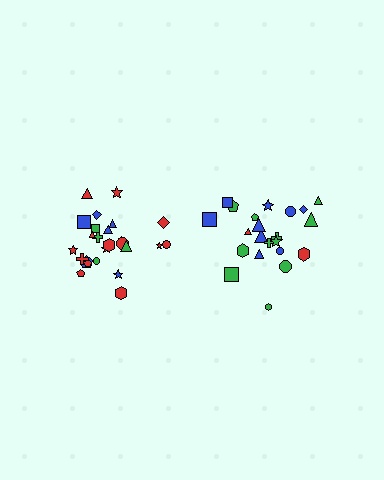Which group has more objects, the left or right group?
The left group.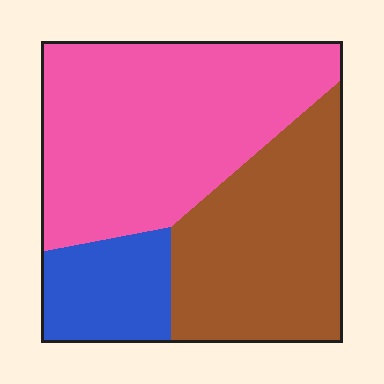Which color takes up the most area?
Pink, at roughly 50%.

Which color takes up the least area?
Blue, at roughly 15%.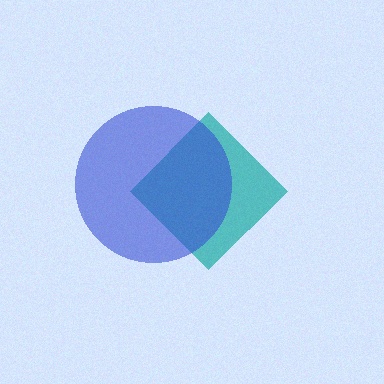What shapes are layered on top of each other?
The layered shapes are: a teal diamond, a blue circle.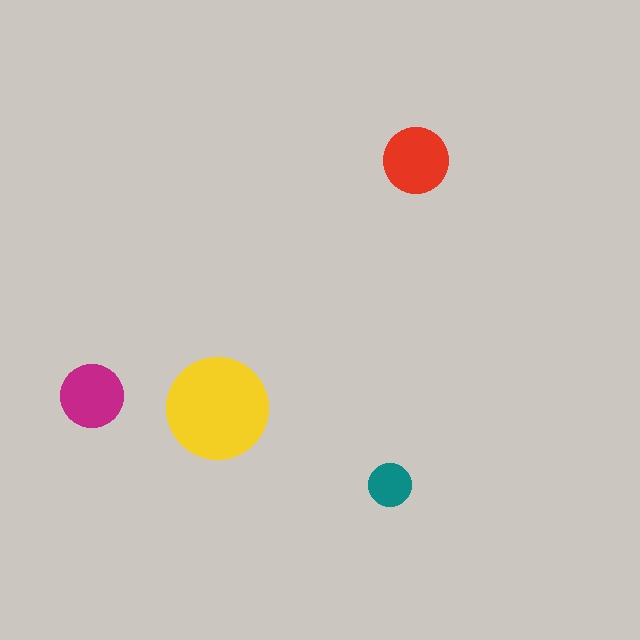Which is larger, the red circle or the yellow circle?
The yellow one.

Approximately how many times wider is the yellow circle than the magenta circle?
About 1.5 times wider.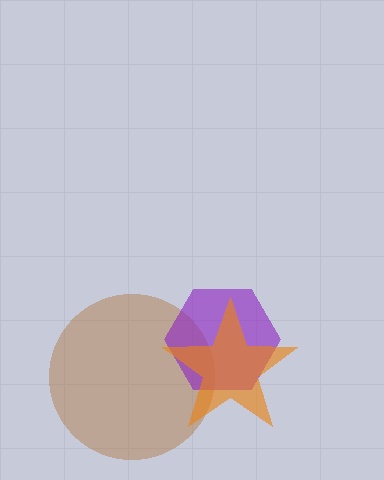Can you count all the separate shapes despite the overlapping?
Yes, there are 3 separate shapes.